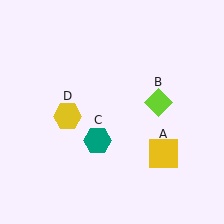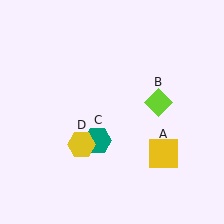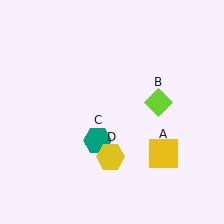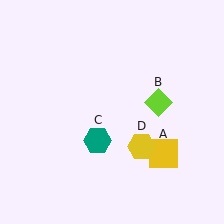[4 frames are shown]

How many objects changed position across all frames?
1 object changed position: yellow hexagon (object D).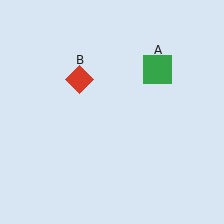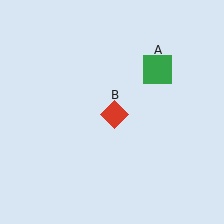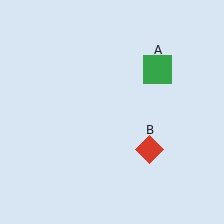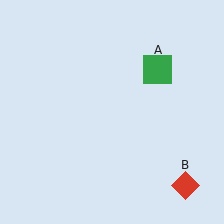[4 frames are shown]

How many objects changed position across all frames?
1 object changed position: red diamond (object B).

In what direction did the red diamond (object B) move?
The red diamond (object B) moved down and to the right.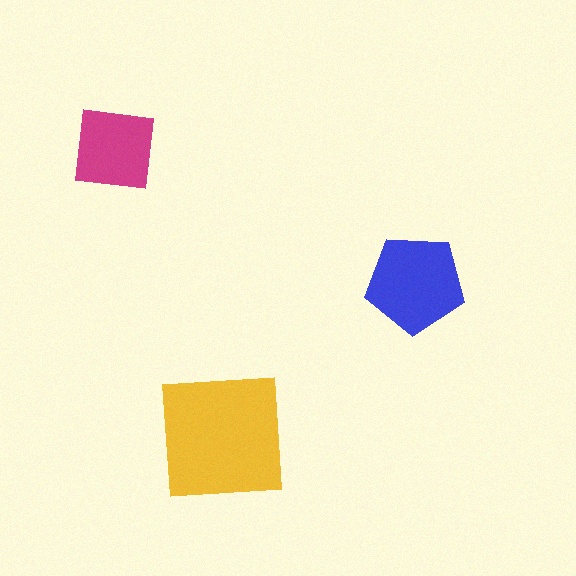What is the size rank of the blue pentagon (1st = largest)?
2nd.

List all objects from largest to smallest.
The yellow square, the blue pentagon, the magenta square.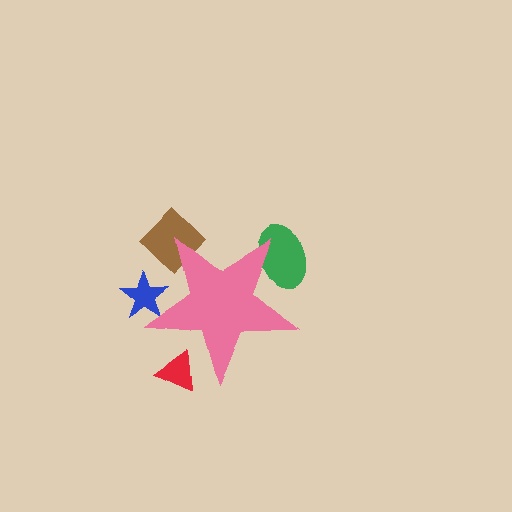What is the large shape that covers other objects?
A pink star.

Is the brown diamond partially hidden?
Yes, the brown diamond is partially hidden behind the pink star.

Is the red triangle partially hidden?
Yes, the red triangle is partially hidden behind the pink star.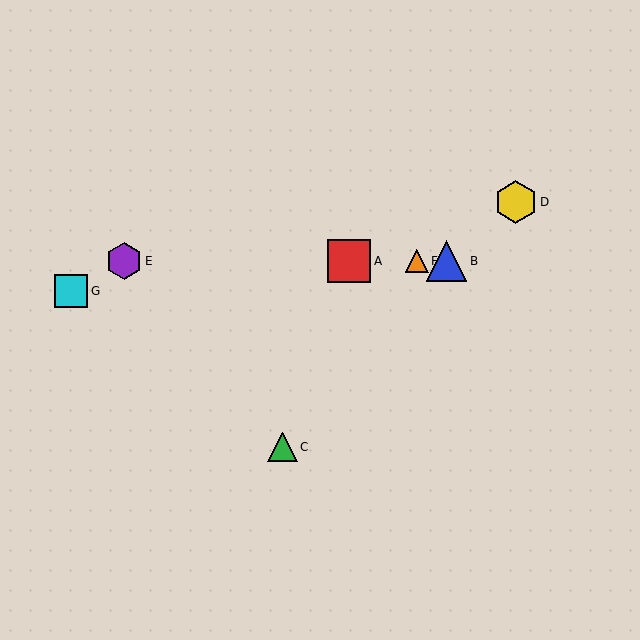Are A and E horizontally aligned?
Yes, both are at y≈261.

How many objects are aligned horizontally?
4 objects (A, B, E, F) are aligned horizontally.